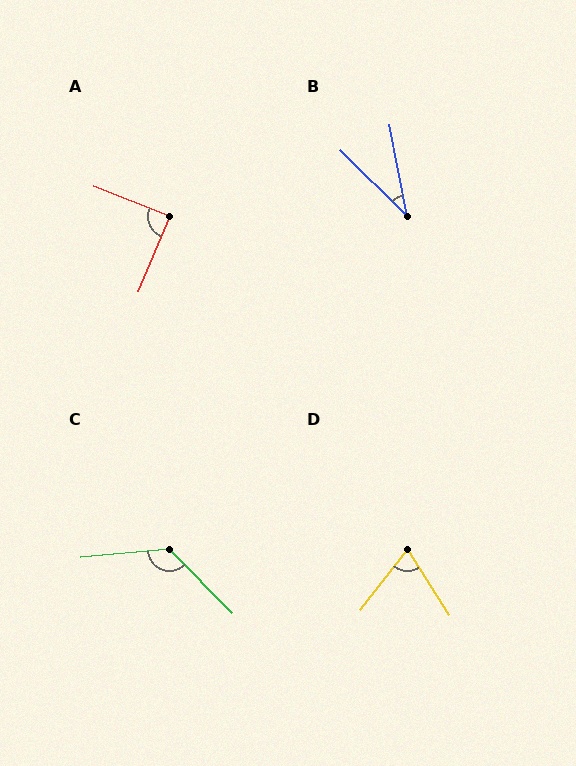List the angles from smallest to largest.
B (34°), D (70°), A (89°), C (129°).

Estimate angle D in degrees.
Approximately 70 degrees.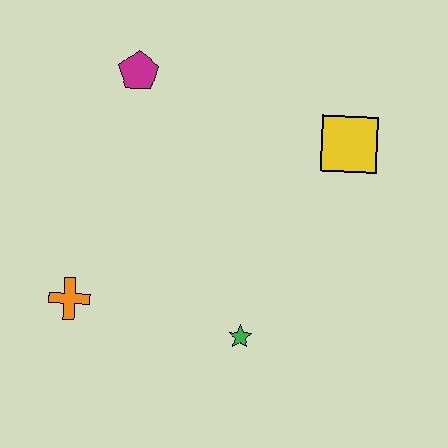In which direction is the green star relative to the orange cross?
The green star is to the right of the orange cross.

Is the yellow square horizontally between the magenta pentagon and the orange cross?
No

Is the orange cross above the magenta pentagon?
No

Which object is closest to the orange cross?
The green star is closest to the orange cross.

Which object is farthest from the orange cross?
The yellow square is farthest from the orange cross.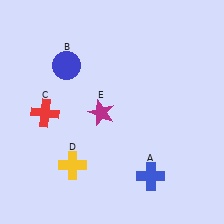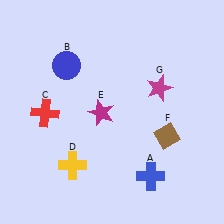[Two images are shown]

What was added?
A brown diamond (F), a magenta star (G) were added in Image 2.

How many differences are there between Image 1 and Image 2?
There are 2 differences between the two images.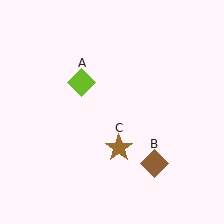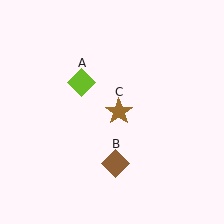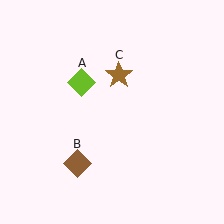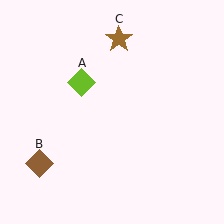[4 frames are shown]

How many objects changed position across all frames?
2 objects changed position: brown diamond (object B), brown star (object C).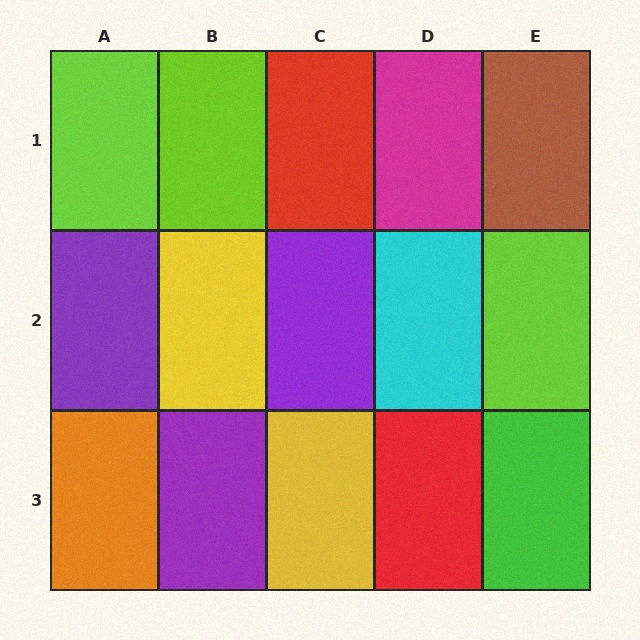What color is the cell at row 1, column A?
Lime.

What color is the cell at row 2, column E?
Lime.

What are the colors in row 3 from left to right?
Orange, purple, yellow, red, green.